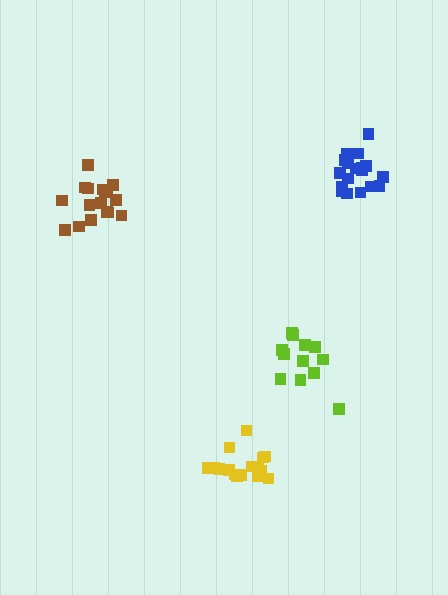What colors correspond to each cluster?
The clusters are colored: brown, lime, yellow, blue.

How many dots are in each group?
Group 1: 17 dots, Group 2: 12 dots, Group 3: 16 dots, Group 4: 18 dots (63 total).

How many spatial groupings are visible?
There are 4 spatial groupings.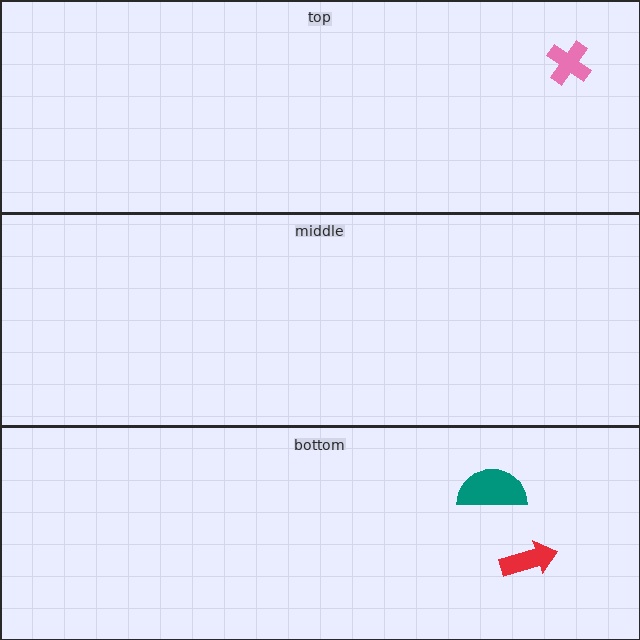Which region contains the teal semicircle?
The bottom region.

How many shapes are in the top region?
1.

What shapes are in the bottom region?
The red arrow, the teal semicircle.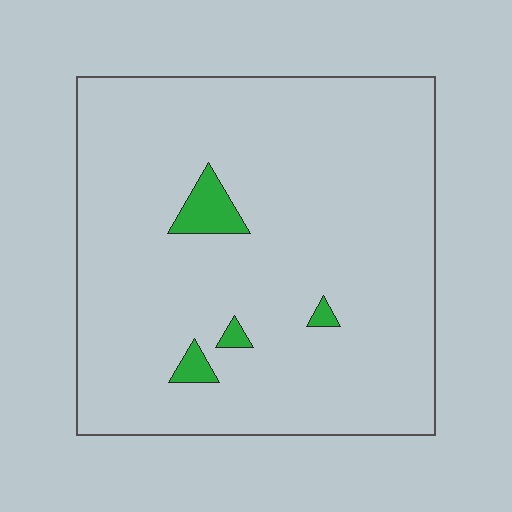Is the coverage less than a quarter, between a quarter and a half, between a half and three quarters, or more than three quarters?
Less than a quarter.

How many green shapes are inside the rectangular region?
4.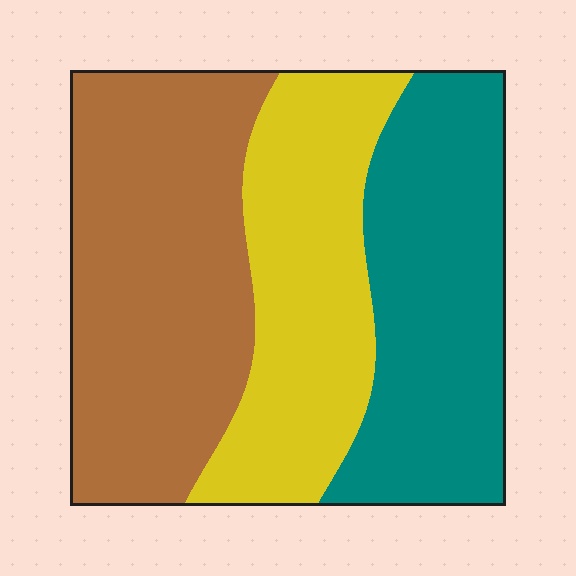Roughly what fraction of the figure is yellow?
Yellow takes up between a sixth and a third of the figure.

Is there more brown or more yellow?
Brown.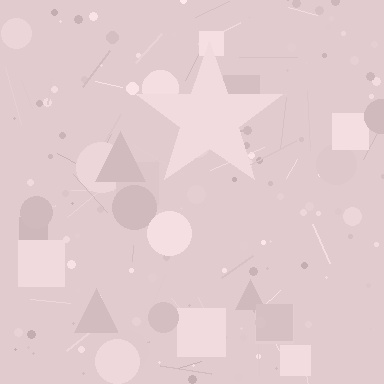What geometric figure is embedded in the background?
A star is embedded in the background.